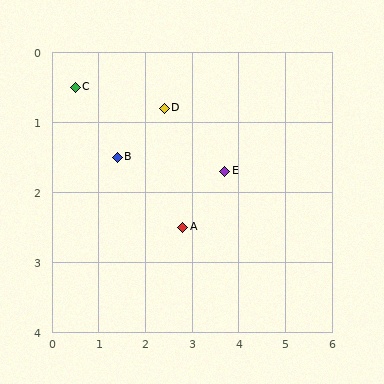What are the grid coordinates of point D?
Point D is at approximately (2.4, 0.8).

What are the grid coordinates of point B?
Point B is at approximately (1.4, 1.5).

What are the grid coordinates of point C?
Point C is at approximately (0.5, 0.5).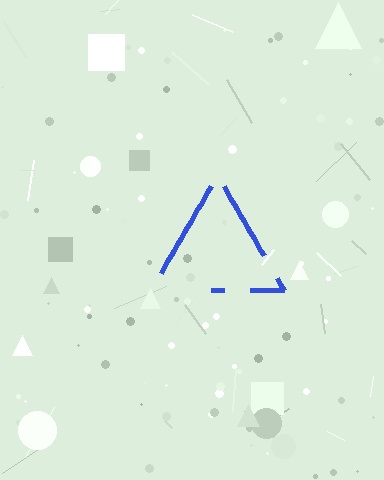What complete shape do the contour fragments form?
The contour fragments form a triangle.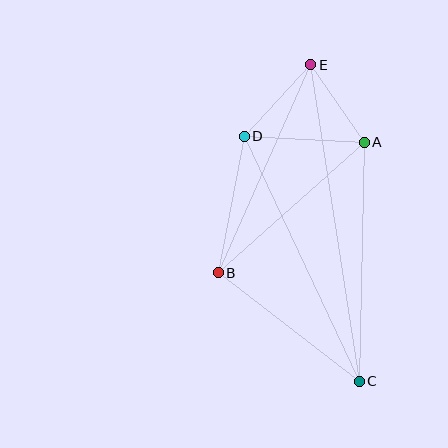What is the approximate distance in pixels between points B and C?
The distance between B and C is approximately 178 pixels.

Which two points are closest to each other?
Points A and E are closest to each other.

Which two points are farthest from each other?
Points C and E are farthest from each other.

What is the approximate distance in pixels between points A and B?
The distance between A and B is approximately 196 pixels.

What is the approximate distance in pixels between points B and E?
The distance between B and E is approximately 228 pixels.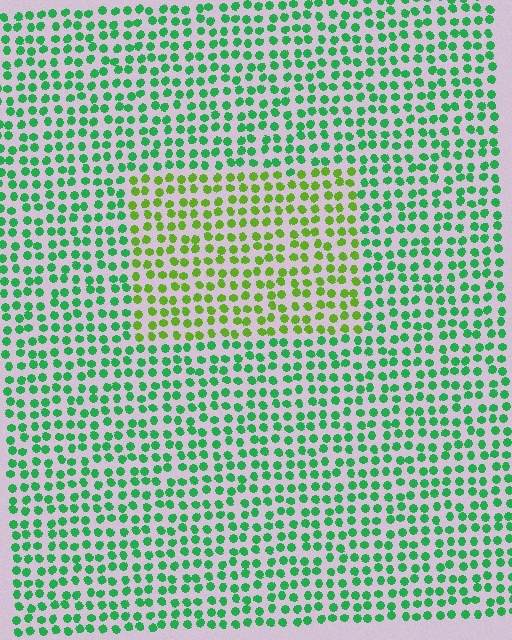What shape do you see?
I see a rectangle.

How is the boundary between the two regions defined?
The boundary is defined purely by a slight shift in hue (about 44 degrees). Spacing, size, and orientation are identical on both sides.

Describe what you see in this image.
The image is filled with small green elements in a uniform arrangement. A rectangle-shaped region is visible where the elements are tinted to a slightly different hue, forming a subtle color boundary.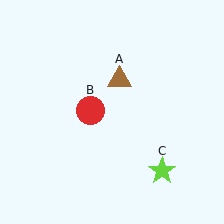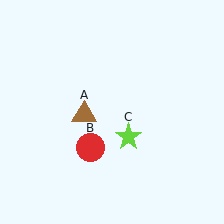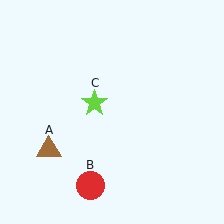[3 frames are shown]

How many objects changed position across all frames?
3 objects changed position: brown triangle (object A), red circle (object B), lime star (object C).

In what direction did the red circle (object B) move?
The red circle (object B) moved down.